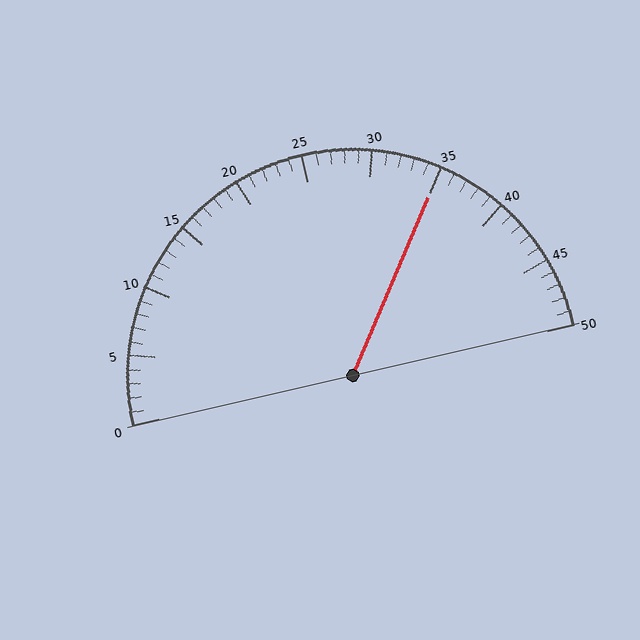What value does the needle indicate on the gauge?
The needle indicates approximately 35.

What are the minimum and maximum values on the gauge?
The gauge ranges from 0 to 50.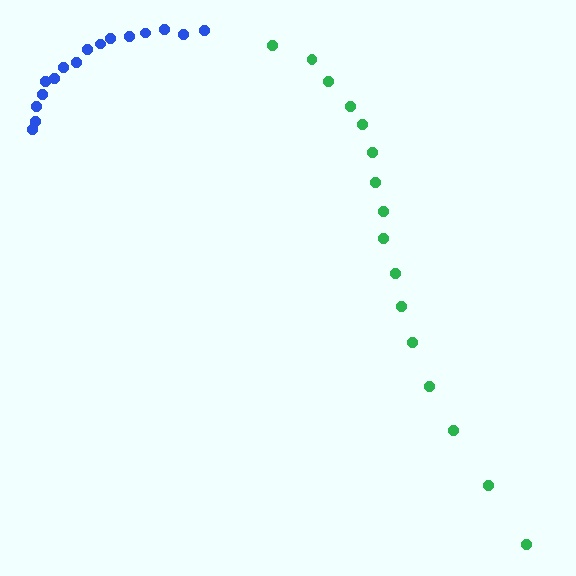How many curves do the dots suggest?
There are 2 distinct paths.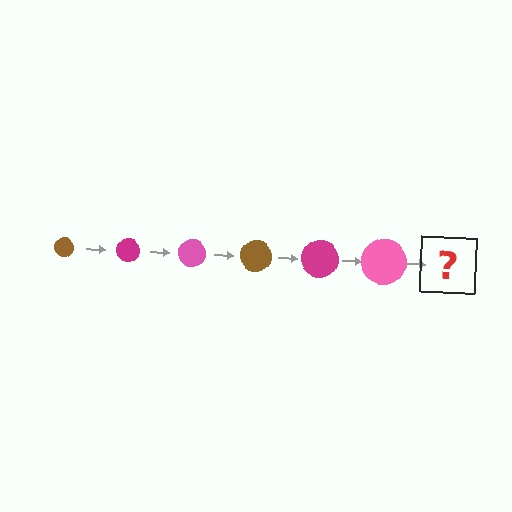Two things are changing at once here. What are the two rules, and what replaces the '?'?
The two rules are that the circle grows larger each step and the color cycles through brown, magenta, and pink. The '?' should be a brown circle, larger than the previous one.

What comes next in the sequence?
The next element should be a brown circle, larger than the previous one.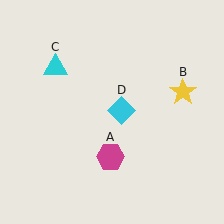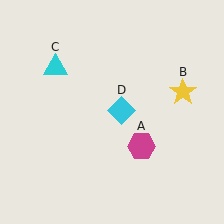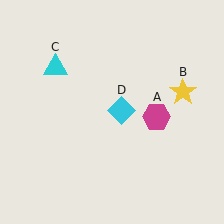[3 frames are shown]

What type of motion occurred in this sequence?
The magenta hexagon (object A) rotated counterclockwise around the center of the scene.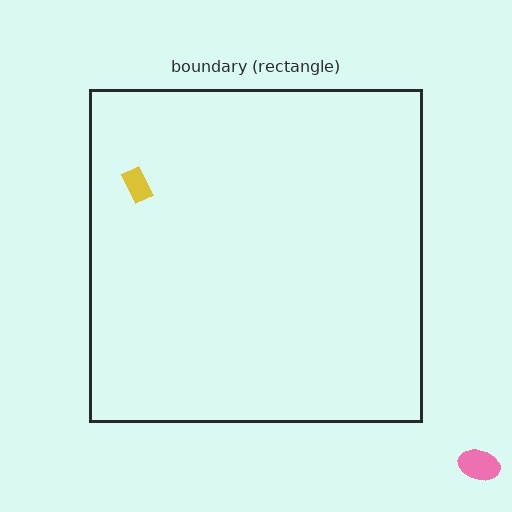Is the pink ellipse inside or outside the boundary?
Outside.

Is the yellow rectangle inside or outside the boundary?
Inside.